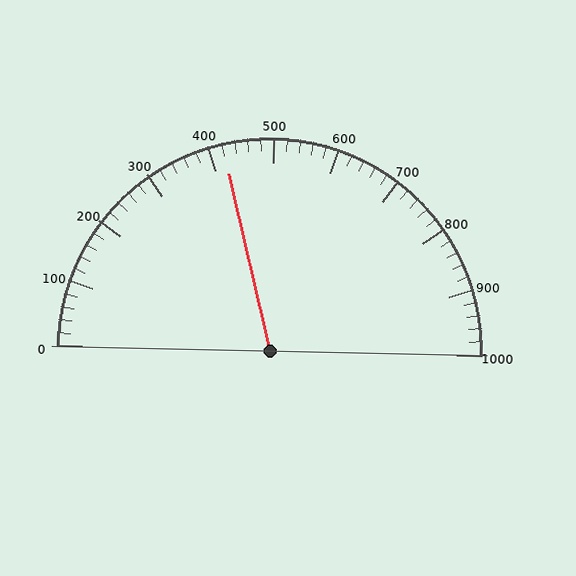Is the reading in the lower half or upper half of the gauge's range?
The reading is in the lower half of the range (0 to 1000).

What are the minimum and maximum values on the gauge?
The gauge ranges from 0 to 1000.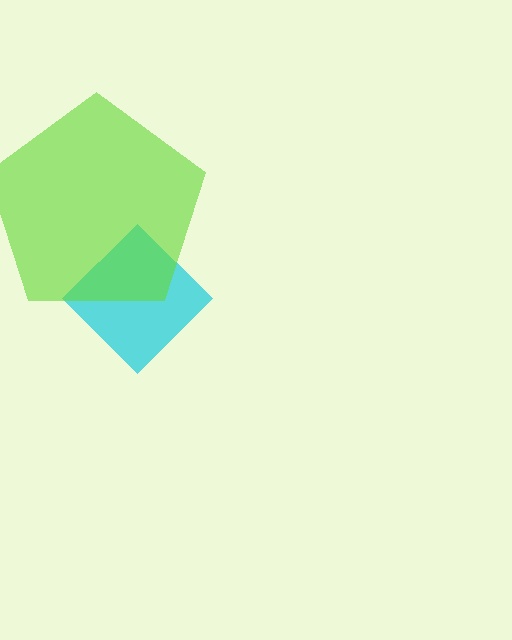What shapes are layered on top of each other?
The layered shapes are: a cyan diamond, a lime pentagon.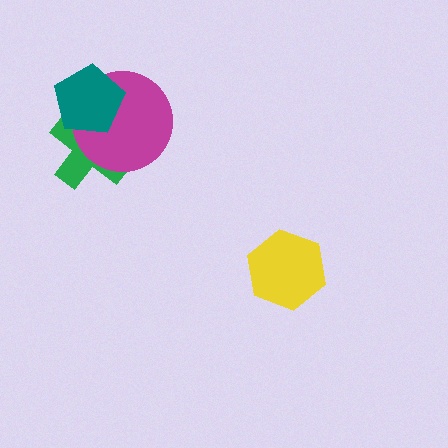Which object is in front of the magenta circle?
The teal pentagon is in front of the magenta circle.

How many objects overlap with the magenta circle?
2 objects overlap with the magenta circle.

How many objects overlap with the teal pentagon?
2 objects overlap with the teal pentagon.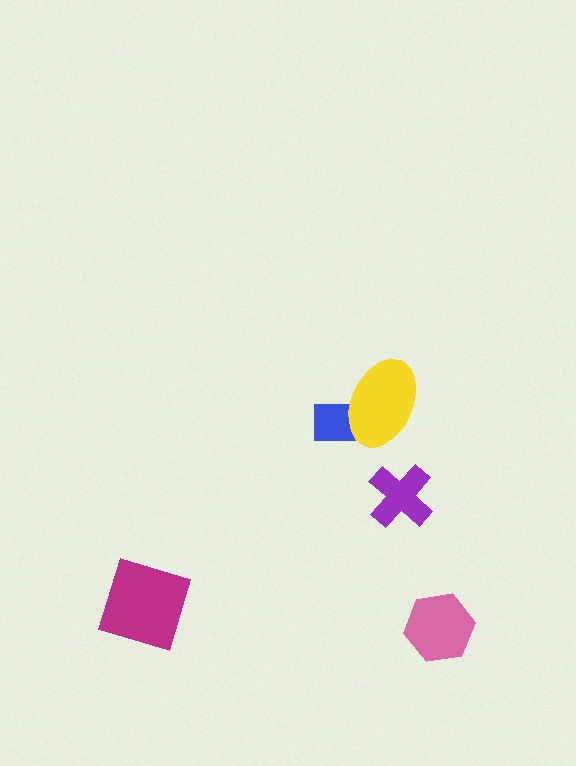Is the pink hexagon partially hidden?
No, no other shape covers it.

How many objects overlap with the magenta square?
0 objects overlap with the magenta square.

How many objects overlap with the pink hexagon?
0 objects overlap with the pink hexagon.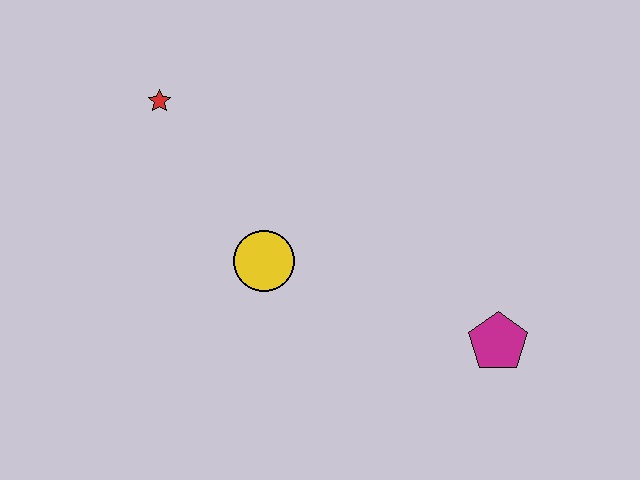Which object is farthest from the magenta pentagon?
The red star is farthest from the magenta pentagon.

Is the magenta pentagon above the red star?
No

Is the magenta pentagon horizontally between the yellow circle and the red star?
No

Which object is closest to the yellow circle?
The red star is closest to the yellow circle.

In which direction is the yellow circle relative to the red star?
The yellow circle is below the red star.